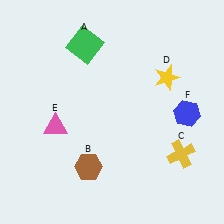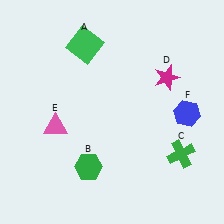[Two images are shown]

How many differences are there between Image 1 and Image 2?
There are 3 differences between the two images.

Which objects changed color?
B changed from brown to green. C changed from yellow to green. D changed from yellow to magenta.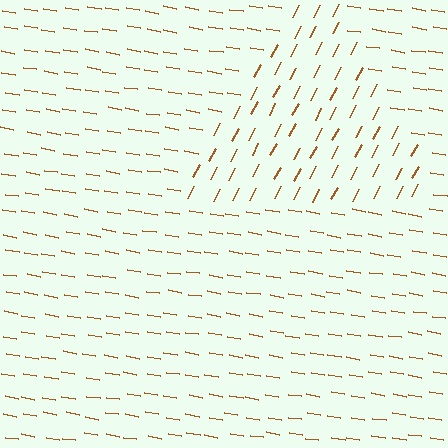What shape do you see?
I see a triangle.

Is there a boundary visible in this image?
Yes, there is a texture boundary formed by a change in line orientation.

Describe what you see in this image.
The image is filled with small brown line segments. A triangle region in the image has lines oriented differently from the surrounding lines, creating a visible texture boundary.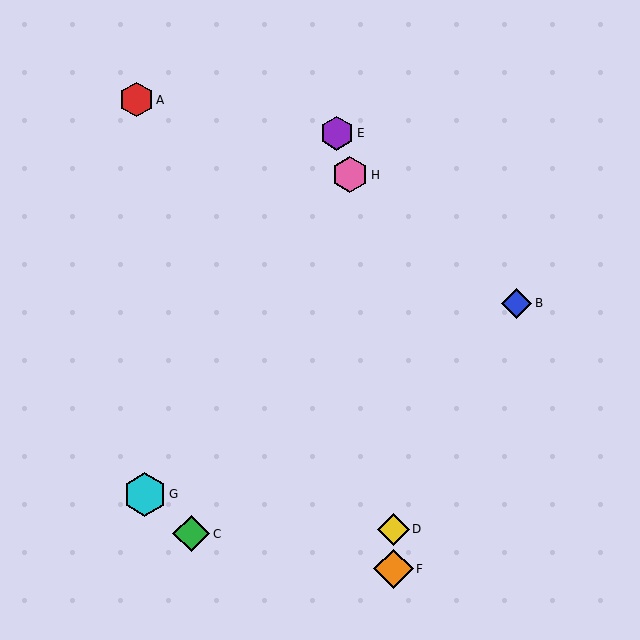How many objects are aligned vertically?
2 objects (D, F) are aligned vertically.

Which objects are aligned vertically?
Objects D, F are aligned vertically.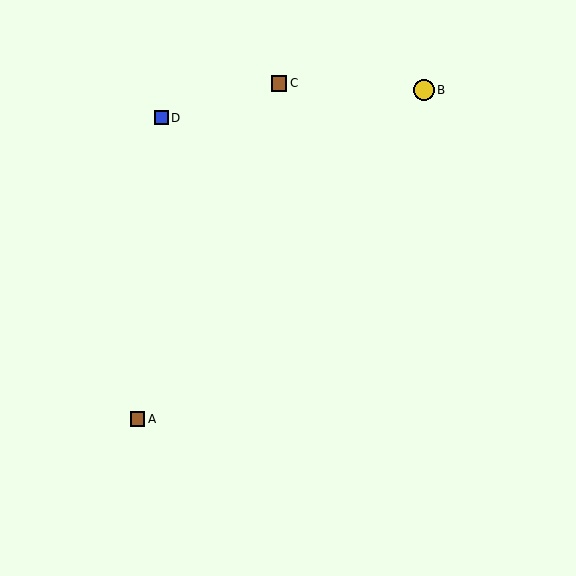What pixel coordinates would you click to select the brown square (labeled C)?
Click at (279, 83) to select the brown square C.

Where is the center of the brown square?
The center of the brown square is at (279, 83).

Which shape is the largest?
The yellow circle (labeled B) is the largest.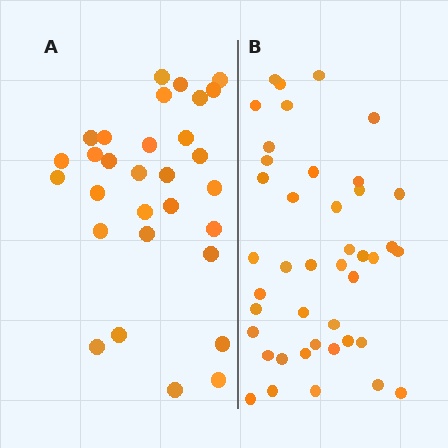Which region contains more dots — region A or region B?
Region B (the right region) has more dots.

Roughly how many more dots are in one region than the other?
Region B has roughly 12 or so more dots than region A.